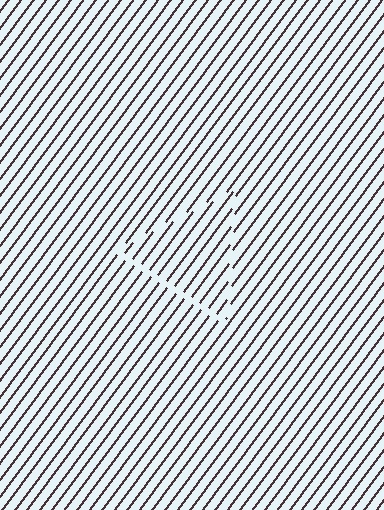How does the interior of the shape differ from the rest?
The interior of the shape contains the same grating, shifted by half a period — the contour is defined by the phase discontinuity where line-ends from the inner and outer gratings abut.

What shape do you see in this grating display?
An illusory triangle. The interior of the shape contains the same grating, shifted by half a period — the contour is defined by the phase discontinuity where line-ends from the inner and outer gratings abut.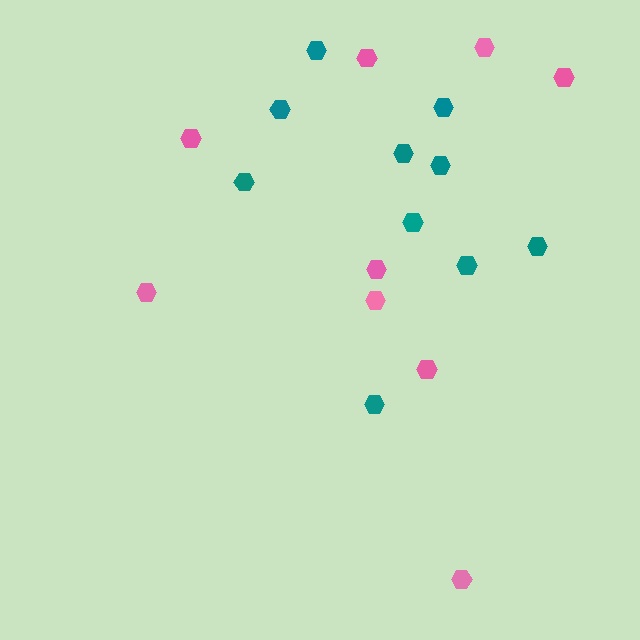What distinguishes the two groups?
There are 2 groups: one group of pink hexagons (9) and one group of teal hexagons (10).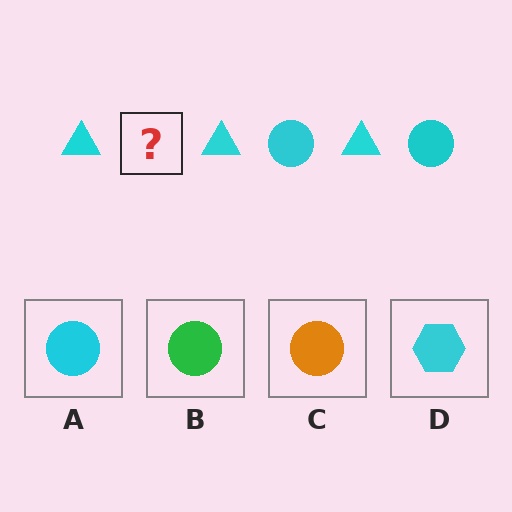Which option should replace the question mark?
Option A.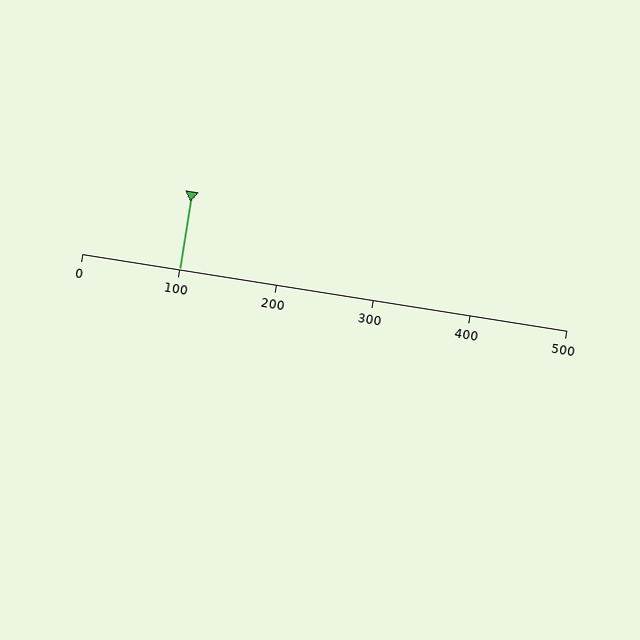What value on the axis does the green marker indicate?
The marker indicates approximately 100.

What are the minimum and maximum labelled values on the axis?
The axis runs from 0 to 500.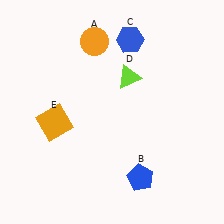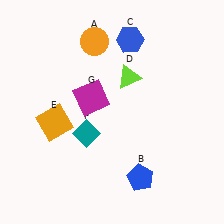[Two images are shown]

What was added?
A teal diamond (F), a magenta square (G) were added in Image 2.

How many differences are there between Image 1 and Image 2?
There are 2 differences between the two images.